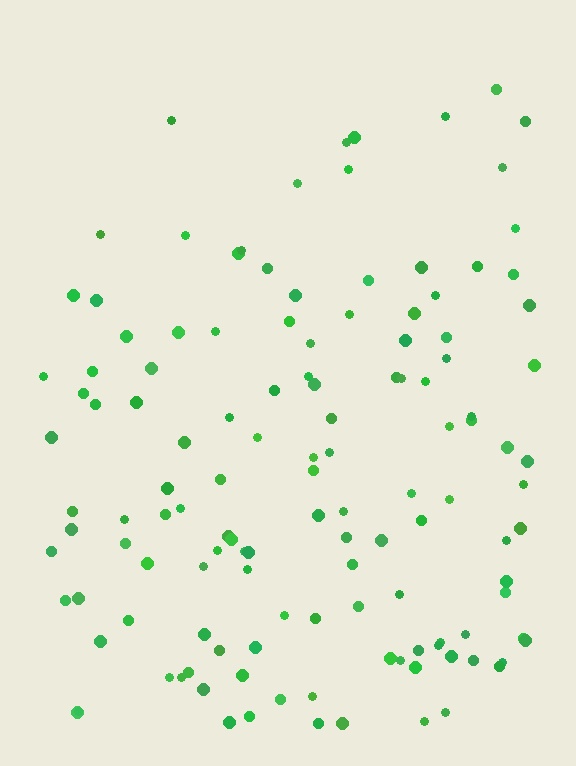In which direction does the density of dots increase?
From top to bottom, with the bottom side densest.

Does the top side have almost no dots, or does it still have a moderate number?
Still a moderate number, just noticeably fewer than the bottom.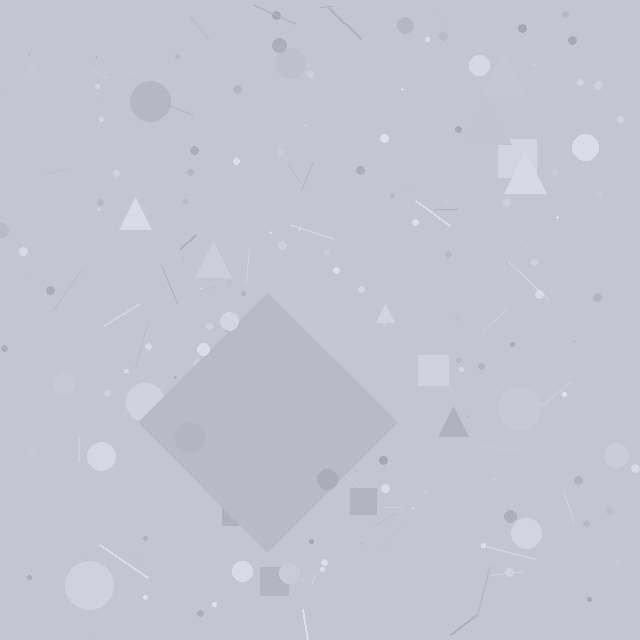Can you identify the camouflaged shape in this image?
The camouflaged shape is a diamond.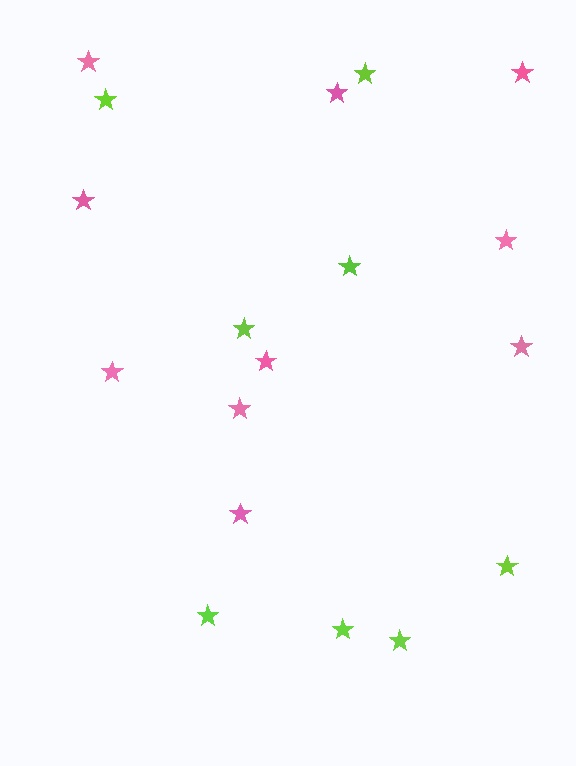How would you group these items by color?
There are 2 groups: one group of lime stars (8) and one group of pink stars (10).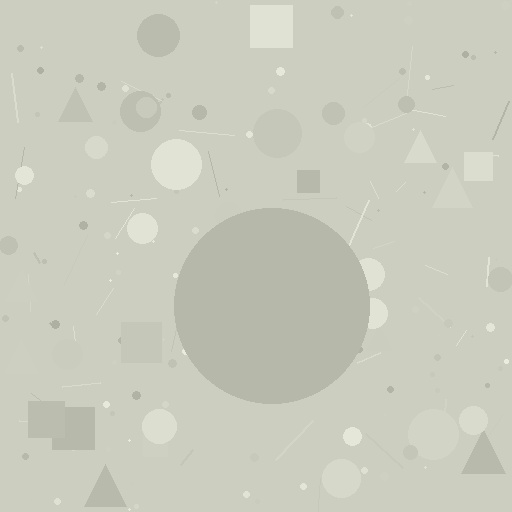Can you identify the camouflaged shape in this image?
The camouflaged shape is a circle.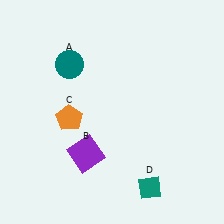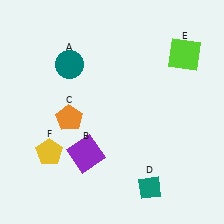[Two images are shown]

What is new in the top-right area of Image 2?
A lime square (E) was added in the top-right area of Image 2.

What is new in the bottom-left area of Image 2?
A yellow pentagon (F) was added in the bottom-left area of Image 2.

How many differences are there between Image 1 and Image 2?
There are 2 differences between the two images.